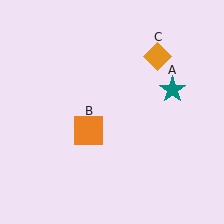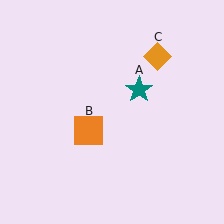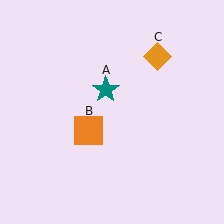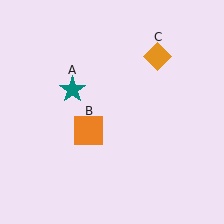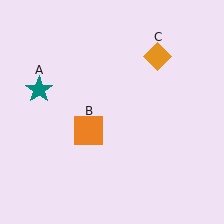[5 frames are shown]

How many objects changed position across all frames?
1 object changed position: teal star (object A).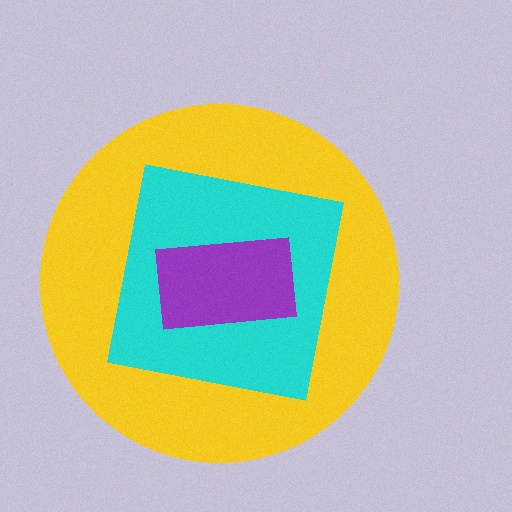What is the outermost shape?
The yellow circle.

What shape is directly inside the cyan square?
The purple rectangle.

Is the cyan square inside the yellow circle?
Yes.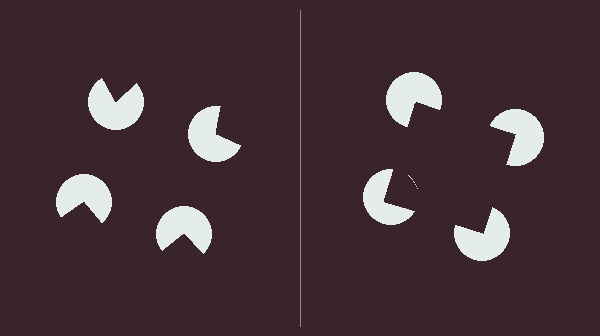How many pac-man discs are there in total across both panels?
8 — 4 on each side.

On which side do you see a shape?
An illusory square appears on the right side. On the left side the wedge cuts are rotated, so no coherent shape forms.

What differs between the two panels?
The pac-man discs are positioned identically on both sides; only the wedge orientations differ. On the right they align to a square; on the left they are misaligned.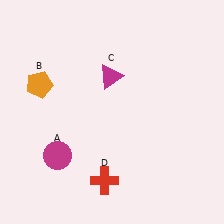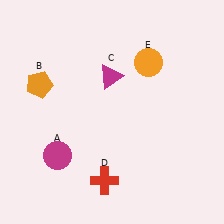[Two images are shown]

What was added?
An orange circle (E) was added in Image 2.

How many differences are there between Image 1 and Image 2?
There is 1 difference between the two images.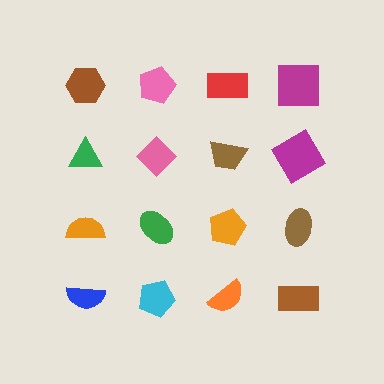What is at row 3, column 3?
An orange pentagon.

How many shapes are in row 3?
4 shapes.